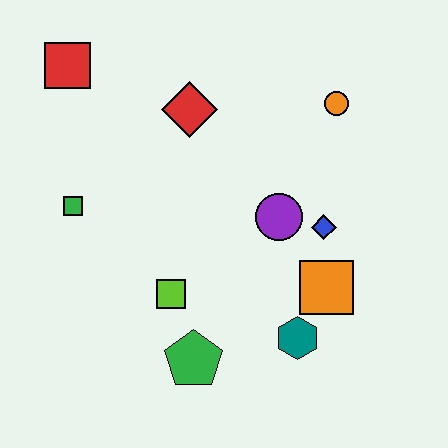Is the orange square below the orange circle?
Yes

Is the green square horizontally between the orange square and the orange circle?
No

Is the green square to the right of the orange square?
No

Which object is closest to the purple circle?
The blue diamond is closest to the purple circle.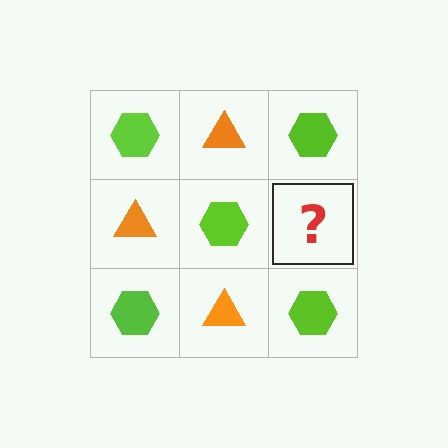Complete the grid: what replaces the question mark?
The question mark should be replaced with an orange triangle.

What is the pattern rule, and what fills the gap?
The rule is that it alternates lime hexagon and orange triangle in a checkerboard pattern. The gap should be filled with an orange triangle.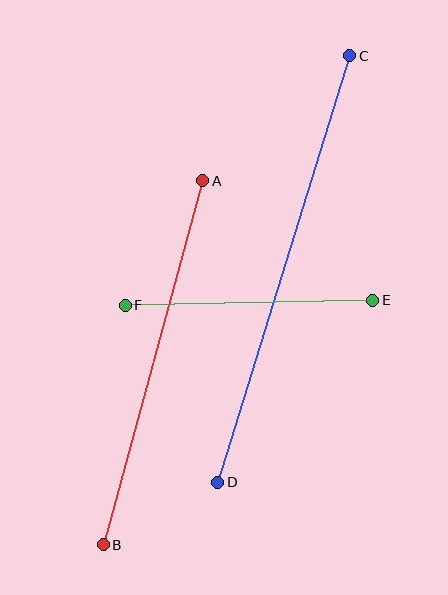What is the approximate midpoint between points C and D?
The midpoint is at approximately (284, 269) pixels.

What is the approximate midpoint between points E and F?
The midpoint is at approximately (249, 303) pixels.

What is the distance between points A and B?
The distance is approximately 377 pixels.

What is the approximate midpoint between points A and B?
The midpoint is at approximately (153, 363) pixels.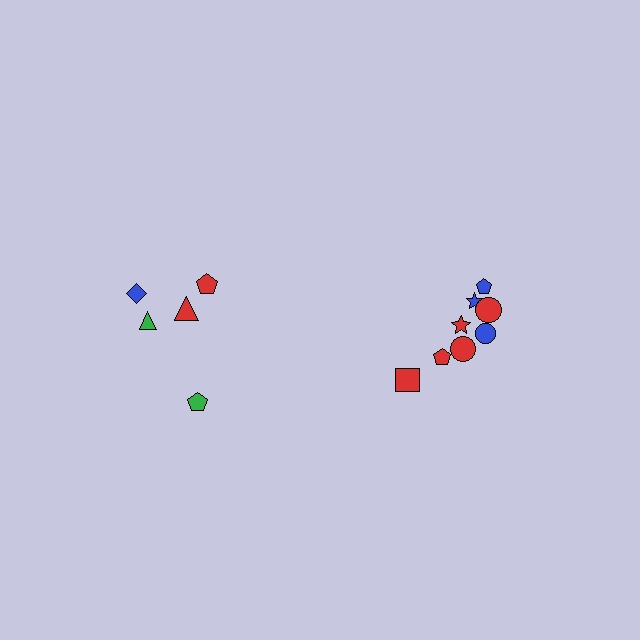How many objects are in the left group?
There are 5 objects.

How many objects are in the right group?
There are 8 objects.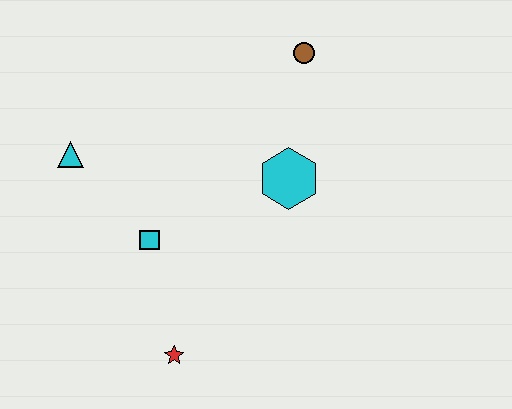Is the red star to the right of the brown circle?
No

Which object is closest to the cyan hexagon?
The brown circle is closest to the cyan hexagon.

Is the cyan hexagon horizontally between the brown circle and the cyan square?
Yes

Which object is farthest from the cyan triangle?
The brown circle is farthest from the cyan triangle.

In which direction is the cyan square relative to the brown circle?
The cyan square is below the brown circle.